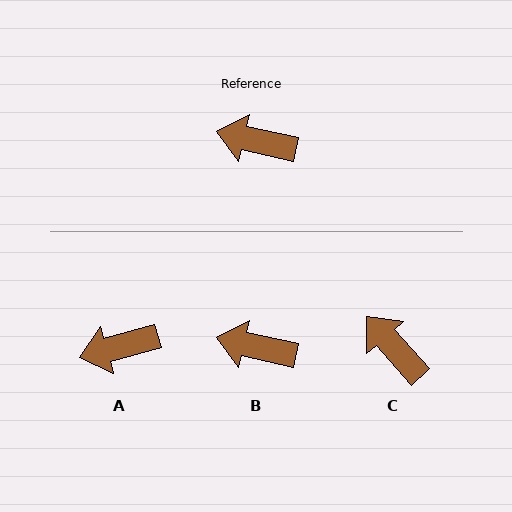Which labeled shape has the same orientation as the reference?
B.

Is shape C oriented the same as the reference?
No, it is off by about 35 degrees.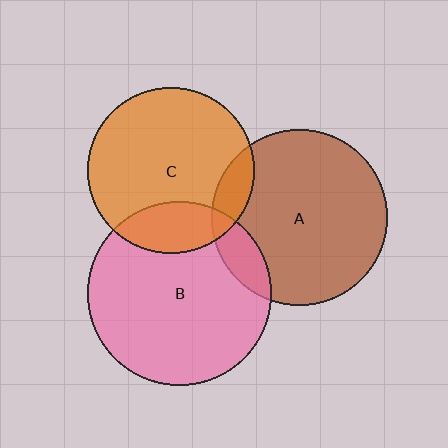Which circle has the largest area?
Circle B (pink).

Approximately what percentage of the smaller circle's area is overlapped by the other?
Approximately 20%.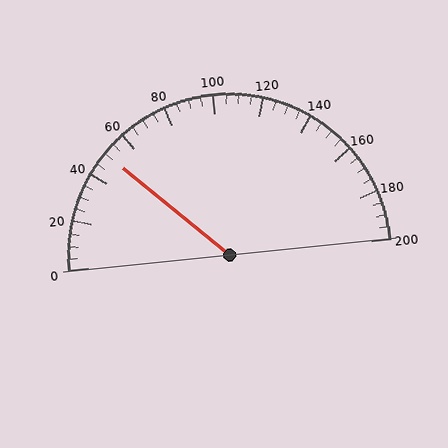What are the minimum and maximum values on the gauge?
The gauge ranges from 0 to 200.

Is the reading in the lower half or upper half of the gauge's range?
The reading is in the lower half of the range (0 to 200).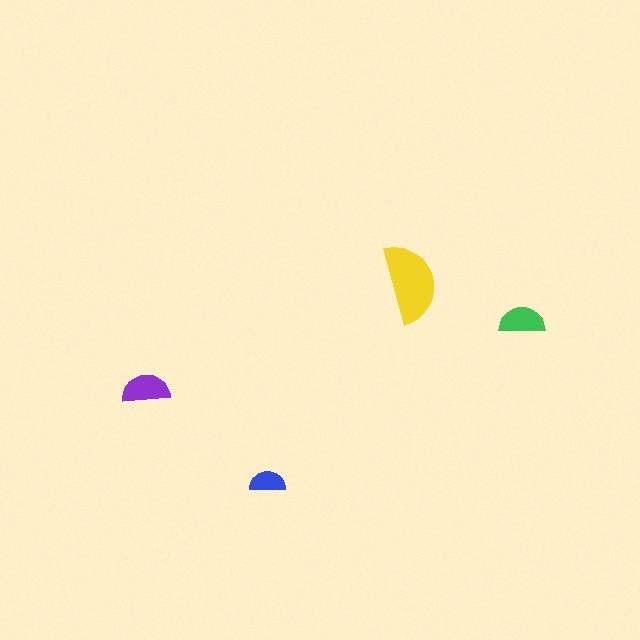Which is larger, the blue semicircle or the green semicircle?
The green one.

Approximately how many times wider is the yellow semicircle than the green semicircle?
About 1.5 times wider.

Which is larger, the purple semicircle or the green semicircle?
The purple one.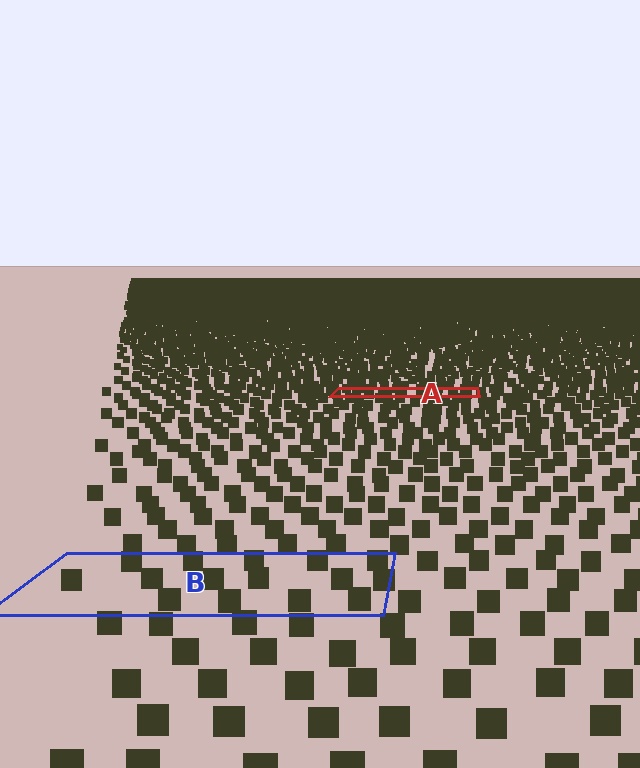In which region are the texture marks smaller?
The texture marks are smaller in region A, because it is farther away.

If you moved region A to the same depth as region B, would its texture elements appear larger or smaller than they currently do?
They would appear larger. At a closer depth, the same texture elements are projected at a bigger on-screen size.